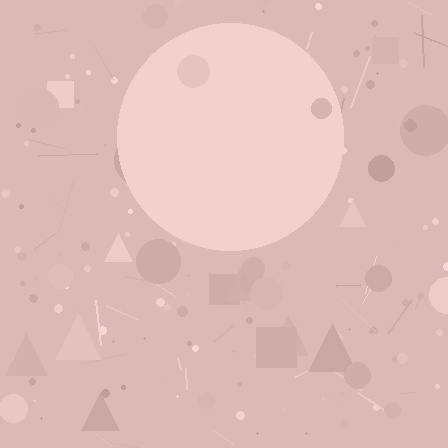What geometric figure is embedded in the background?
A circle is embedded in the background.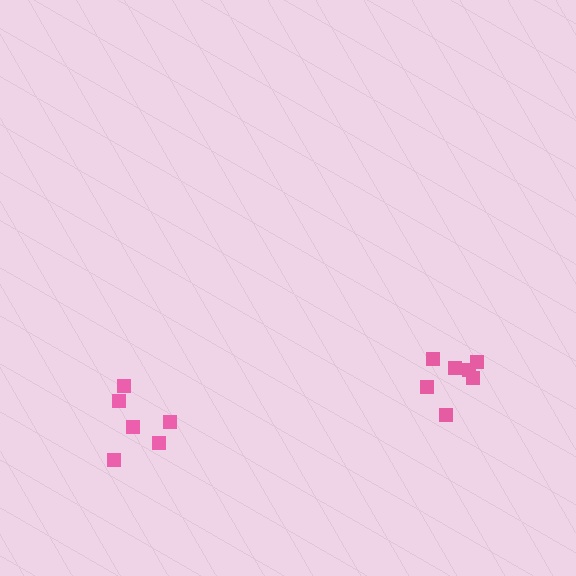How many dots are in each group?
Group 1: 7 dots, Group 2: 6 dots (13 total).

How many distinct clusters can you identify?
There are 2 distinct clusters.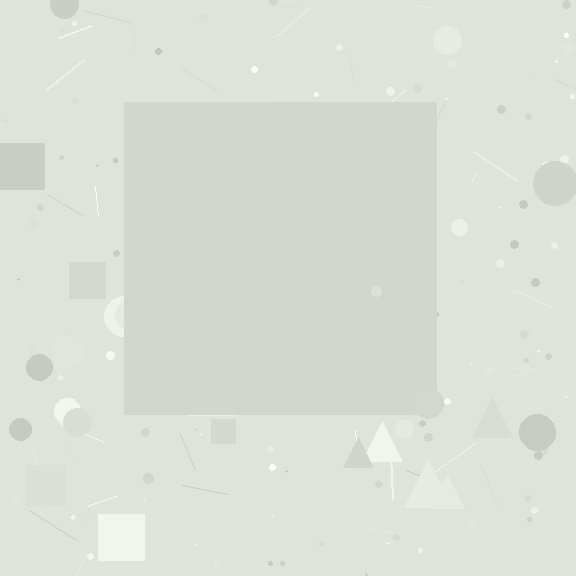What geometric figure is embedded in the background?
A square is embedded in the background.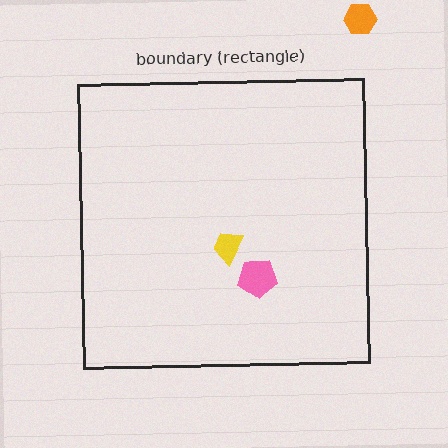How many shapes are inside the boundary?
2 inside, 1 outside.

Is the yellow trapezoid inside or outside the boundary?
Inside.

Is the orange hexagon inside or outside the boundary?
Outside.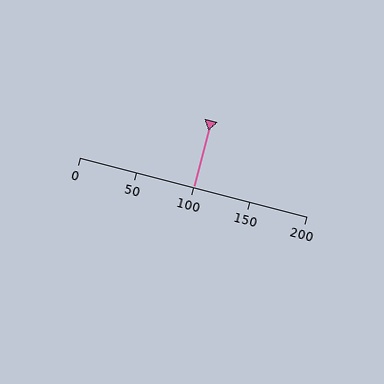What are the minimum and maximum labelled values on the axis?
The axis runs from 0 to 200.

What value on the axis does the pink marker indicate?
The marker indicates approximately 100.